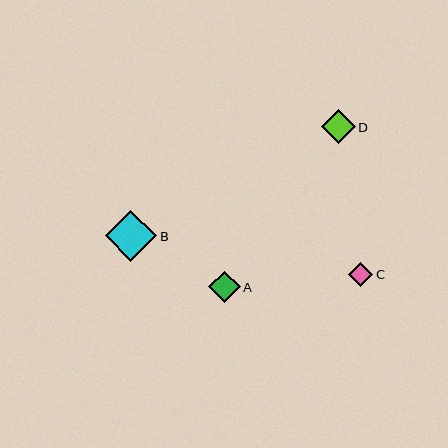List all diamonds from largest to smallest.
From largest to smallest: B, D, A, C.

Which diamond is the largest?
Diamond B is the largest with a size of approximately 52 pixels.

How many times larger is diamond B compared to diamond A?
Diamond B is approximately 1.7 times the size of diamond A.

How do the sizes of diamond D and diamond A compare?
Diamond D and diamond A are approximately the same size.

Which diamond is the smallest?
Diamond C is the smallest with a size of approximately 25 pixels.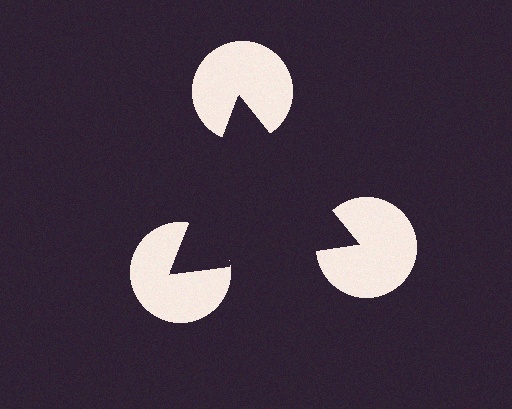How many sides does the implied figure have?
3 sides.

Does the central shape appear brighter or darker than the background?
It typically appears slightly darker than the background, even though no actual brightness change is drawn.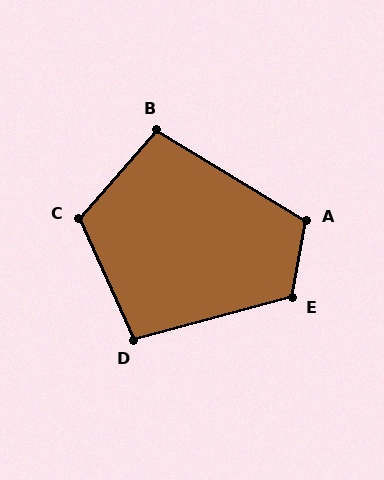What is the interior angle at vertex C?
Approximately 114 degrees (obtuse).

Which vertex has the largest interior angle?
E, at approximately 115 degrees.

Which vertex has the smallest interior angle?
D, at approximately 99 degrees.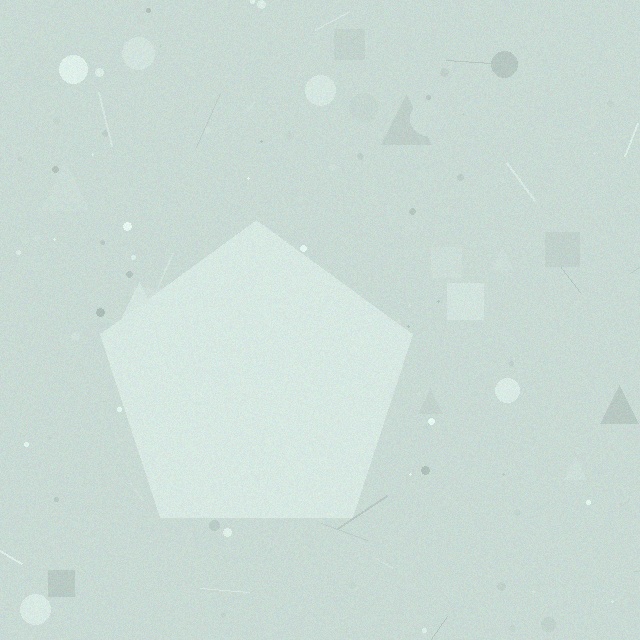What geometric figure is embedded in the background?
A pentagon is embedded in the background.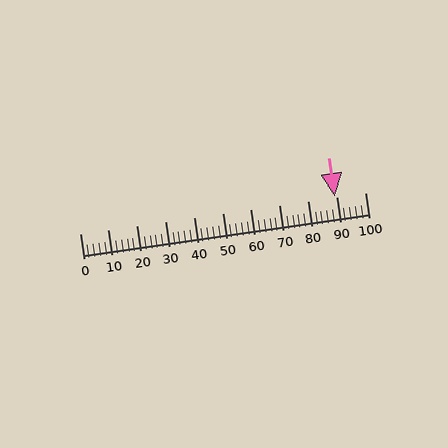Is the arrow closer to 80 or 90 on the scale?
The arrow is closer to 90.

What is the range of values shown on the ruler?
The ruler shows values from 0 to 100.